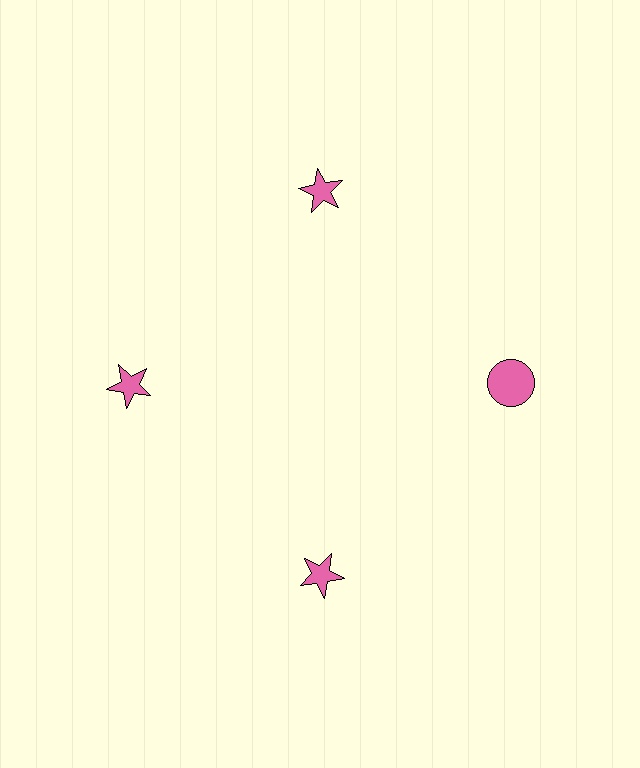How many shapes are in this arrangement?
There are 4 shapes arranged in a ring pattern.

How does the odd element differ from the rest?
It has a different shape: circle instead of star.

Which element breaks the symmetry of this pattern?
The pink circle at roughly the 3 o'clock position breaks the symmetry. All other shapes are pink stars.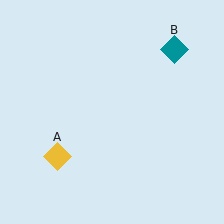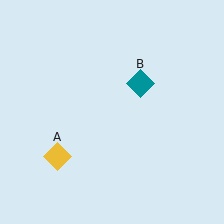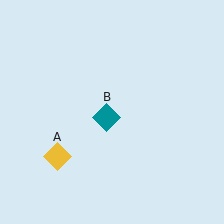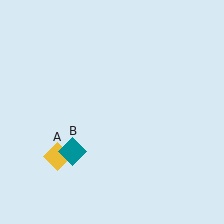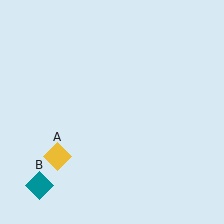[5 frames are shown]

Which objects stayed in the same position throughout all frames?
Yellow diamond (object A) remained stationary.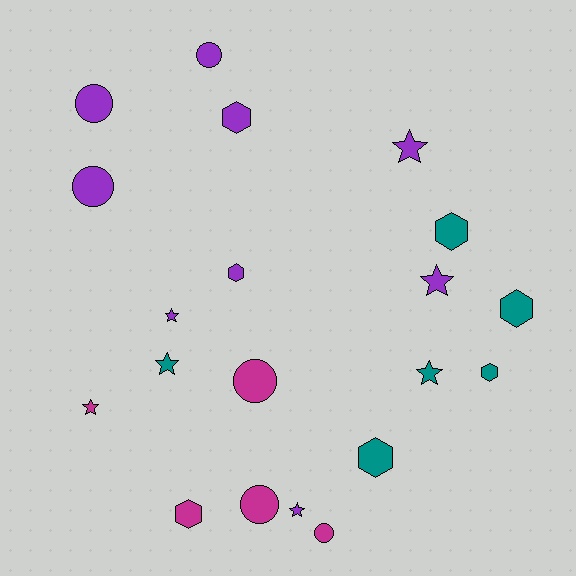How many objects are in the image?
There are 20 objects.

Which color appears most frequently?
Purple, with 9 objects.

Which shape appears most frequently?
Hexagon, with 7 objects.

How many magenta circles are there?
There are 3 magenta circles.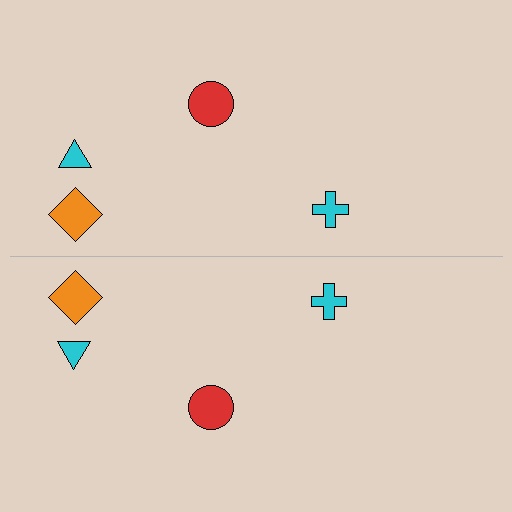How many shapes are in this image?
There are 8 shapes in this image.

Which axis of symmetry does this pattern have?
The pattern has a horizontal axis of symmetry running through the center of the image.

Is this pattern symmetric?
Yes, this pattern has bilateral (reflection) symmetry.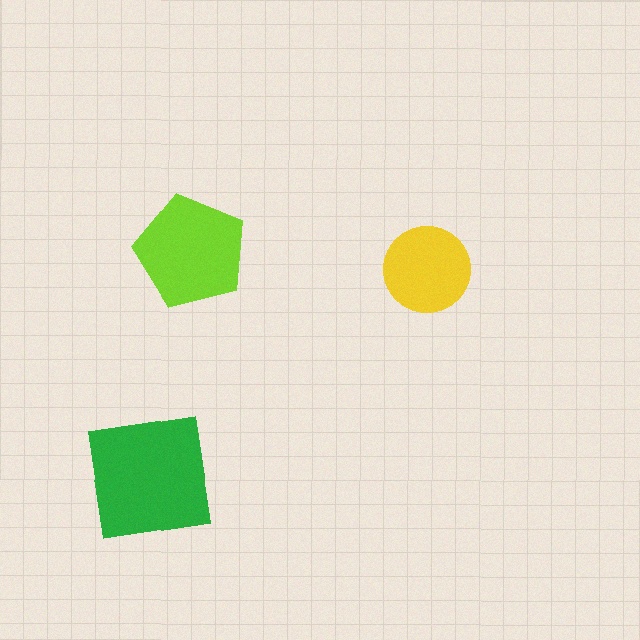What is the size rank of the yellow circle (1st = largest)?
3rd.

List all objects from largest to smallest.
The green square, the lime pentagon, the yellow circle.